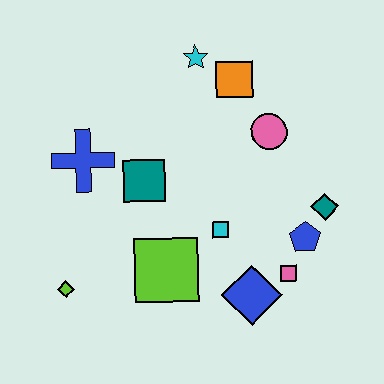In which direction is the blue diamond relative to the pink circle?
The blue diamond is below the pink circle.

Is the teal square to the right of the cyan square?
No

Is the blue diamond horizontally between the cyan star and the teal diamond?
Yes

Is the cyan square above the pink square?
Yes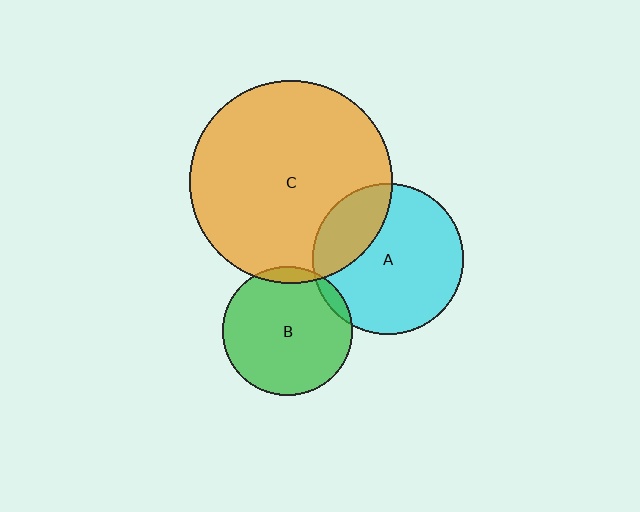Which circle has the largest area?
Circle C (orange).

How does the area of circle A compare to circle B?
Approximately 1.4 times.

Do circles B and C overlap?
Yes.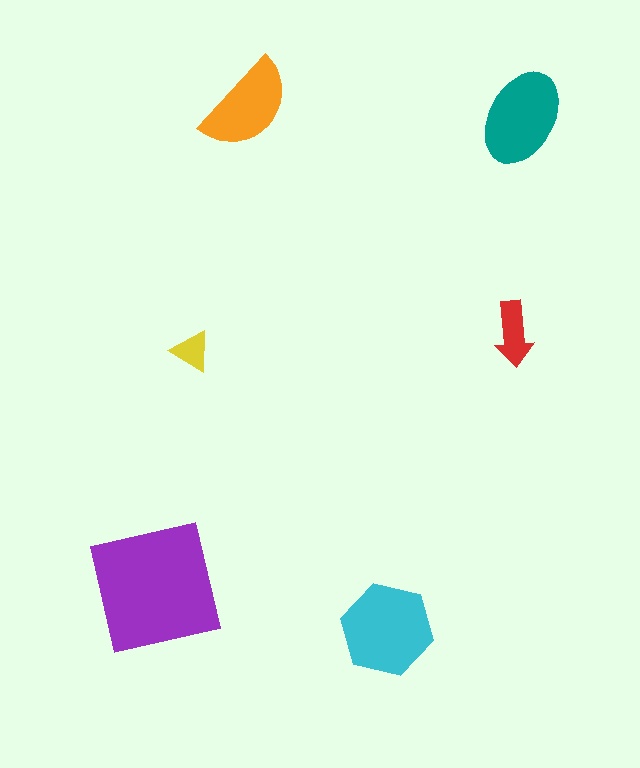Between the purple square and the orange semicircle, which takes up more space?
The purple square.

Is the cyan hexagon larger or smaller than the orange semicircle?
Larger.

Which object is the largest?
The purple square.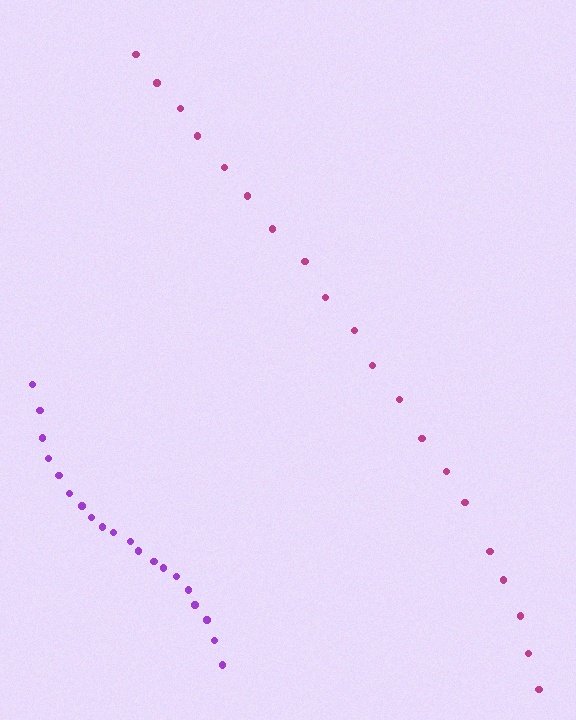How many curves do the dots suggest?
There are 2 distinct paths.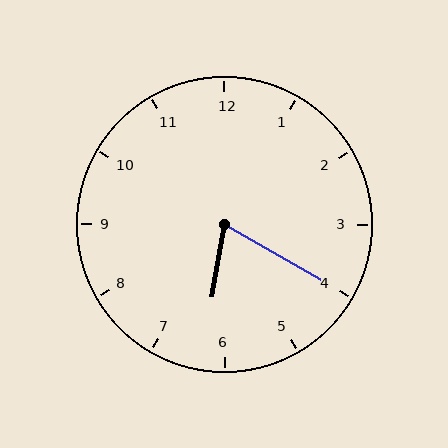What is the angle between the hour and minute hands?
Approximately 70 degrees.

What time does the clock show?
6:20.